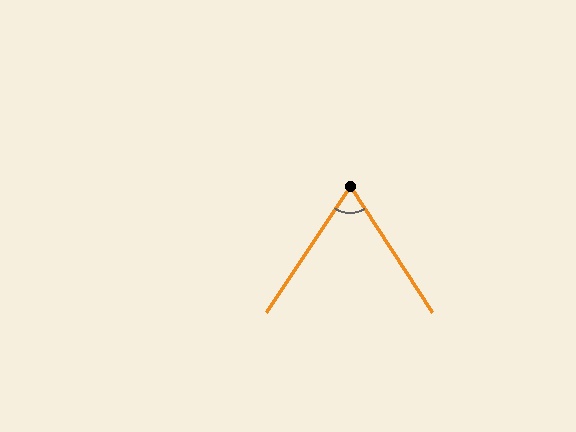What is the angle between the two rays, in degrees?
Approximately 67 degrees.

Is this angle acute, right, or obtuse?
It is acute.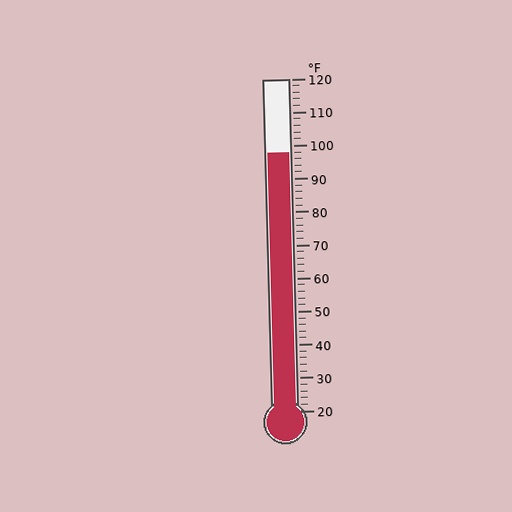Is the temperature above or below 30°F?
The temperature is above 30°F.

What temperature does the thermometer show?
The thermometer shows approximately 98°F.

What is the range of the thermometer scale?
The thermometer scale ranges from 20°F to 120°F.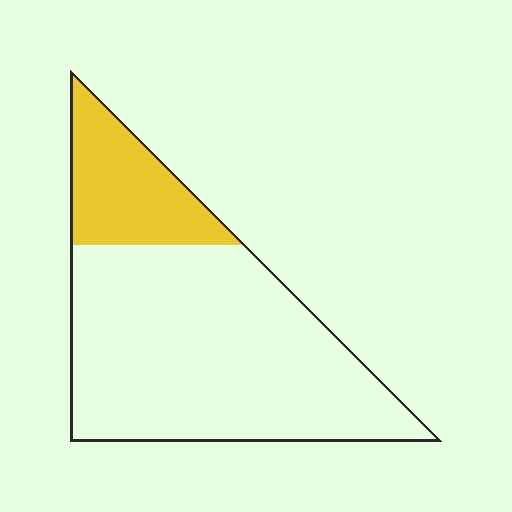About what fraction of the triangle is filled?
About one fifth (1/5).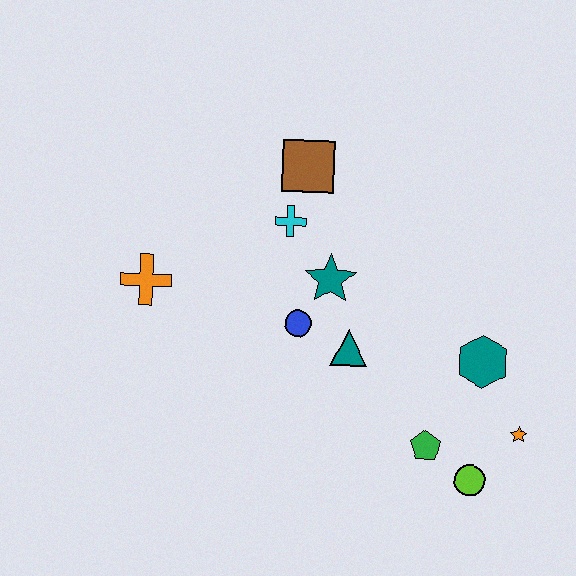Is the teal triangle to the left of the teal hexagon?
Yes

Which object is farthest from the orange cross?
The orange star is farthest from the orange cross.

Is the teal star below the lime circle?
No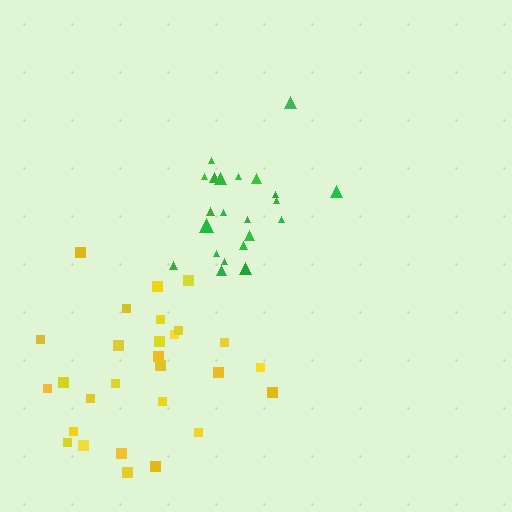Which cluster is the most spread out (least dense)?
Yellow.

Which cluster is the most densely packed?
Green.